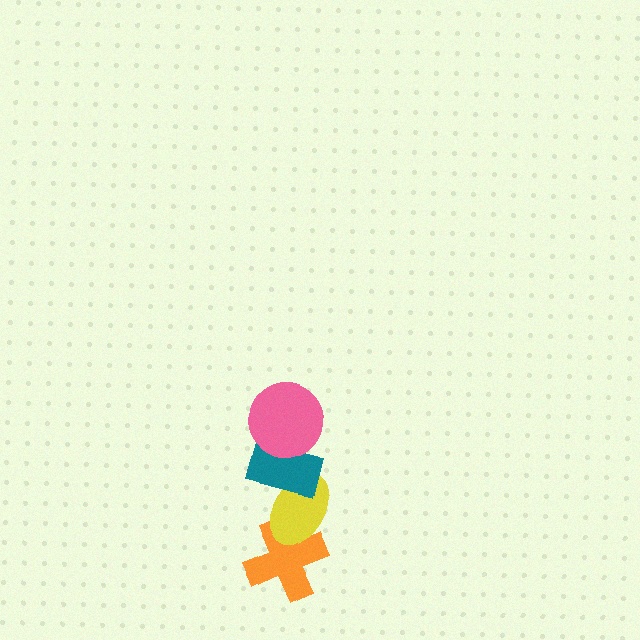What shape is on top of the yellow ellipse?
The teal rectangle is on top of the yellow ellipse.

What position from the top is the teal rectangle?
The teal rectangle is 2nd from the top.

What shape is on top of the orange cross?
The yellow ellipse is on top of the orange cross.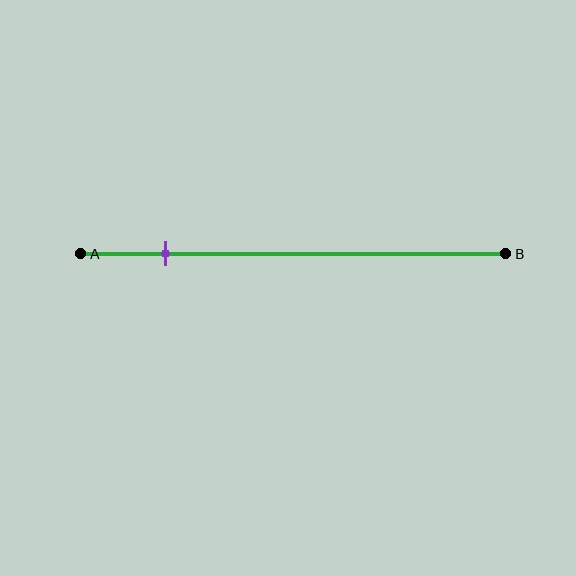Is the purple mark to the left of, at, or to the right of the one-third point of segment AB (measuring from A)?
The purple mark is to the left of the one-third point of segment AB.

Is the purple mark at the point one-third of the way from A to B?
No, the mark is at about 20% from A, not at the 33% one-third point.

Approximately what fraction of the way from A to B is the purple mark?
The purple mark is approximately 20% of the way from A to B.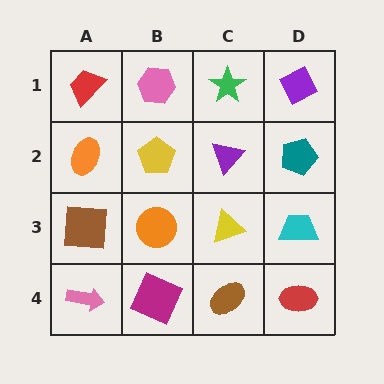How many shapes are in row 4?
4 shapes.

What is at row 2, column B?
A yellow pentagon.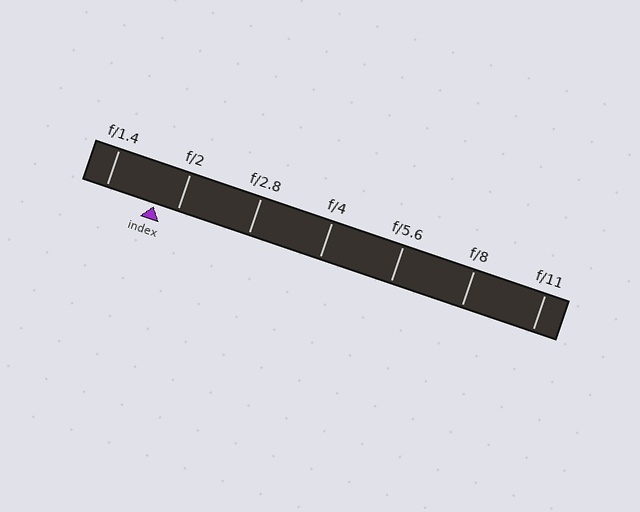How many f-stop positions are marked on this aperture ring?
There are 7 f-stop positions marked.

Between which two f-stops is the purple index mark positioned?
The index mark is between f/1.4 and f/2.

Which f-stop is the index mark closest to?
The index mark is closest to f/2.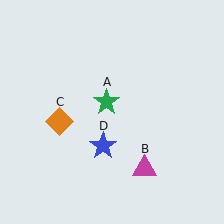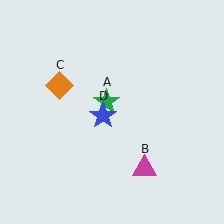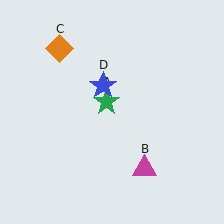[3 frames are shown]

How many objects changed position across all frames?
2 objects changed position: orange diamond (object C), blue star (object D).